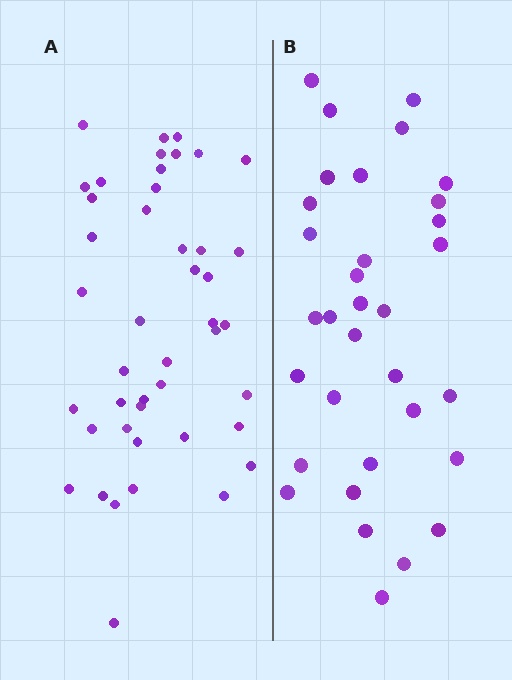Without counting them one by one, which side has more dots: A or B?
Region A (the left region) has more dots.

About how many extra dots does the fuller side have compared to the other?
Region A has roughly 12 or so more dots than region B.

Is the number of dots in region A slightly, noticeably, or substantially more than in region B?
Region A has noticeably more, but not dramatically so. The ratio is roughly 1.3 to 1.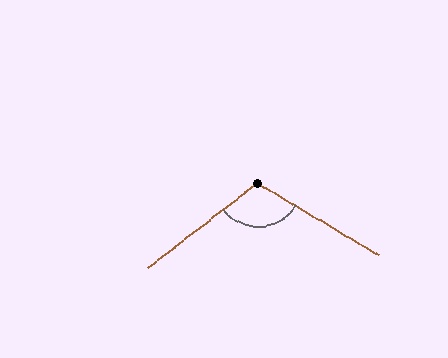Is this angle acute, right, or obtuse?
It is obtuse.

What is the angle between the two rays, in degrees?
Approximately 111 degrees.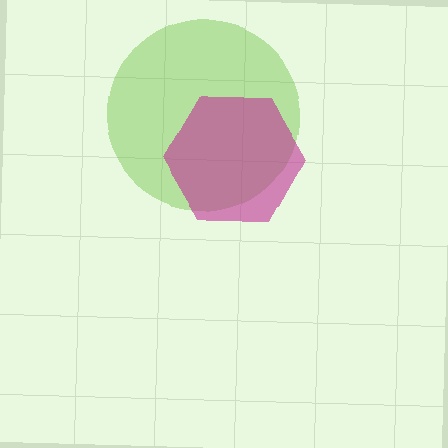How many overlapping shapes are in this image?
There are 2 overlapping shapes in the image.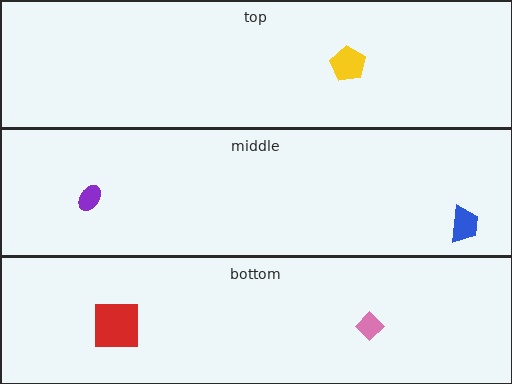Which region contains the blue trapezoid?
The middle region.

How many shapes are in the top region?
1.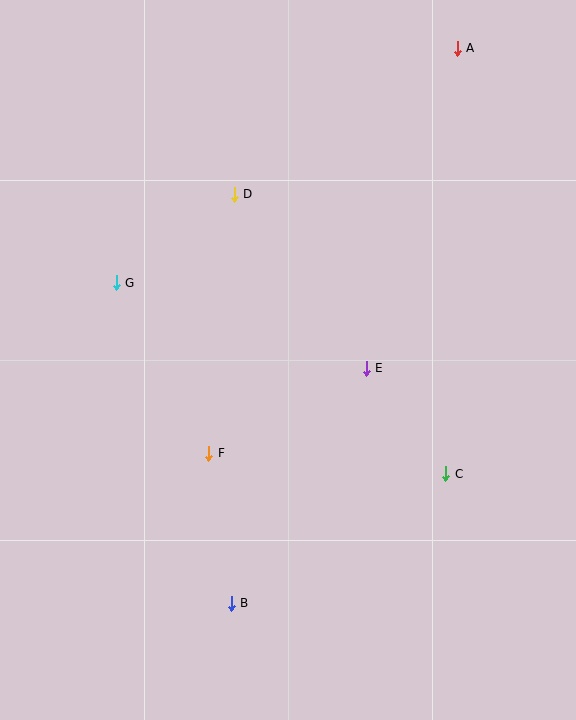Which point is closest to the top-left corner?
Point D is closest to the top-left corner.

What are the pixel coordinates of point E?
Point E is at (366, 369).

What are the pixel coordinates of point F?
Point F is at (209, 453).